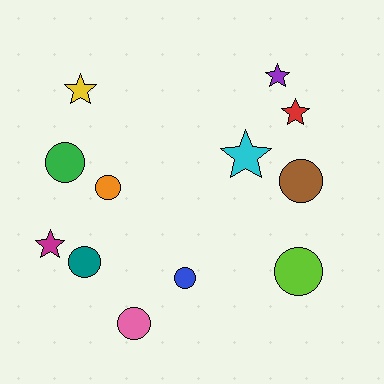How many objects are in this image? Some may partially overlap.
There are 12 objects.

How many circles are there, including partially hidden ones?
There are 7 circles.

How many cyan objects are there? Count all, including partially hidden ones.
There is 1 cyan object.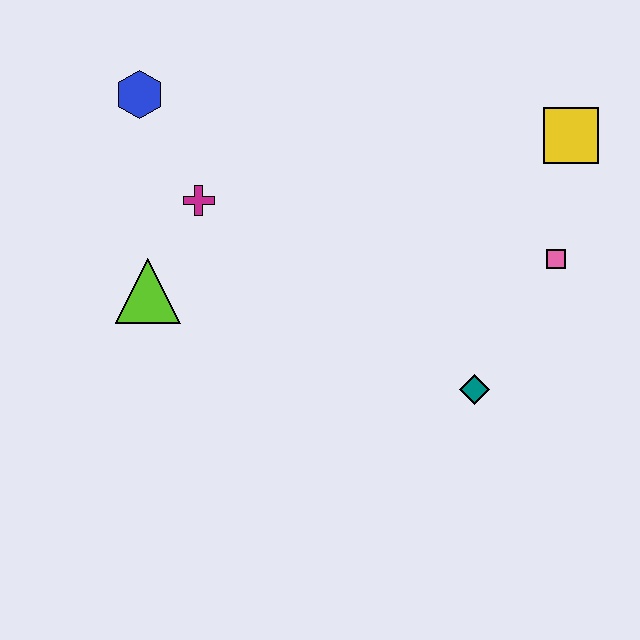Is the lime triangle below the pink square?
Yes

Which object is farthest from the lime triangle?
The yellow square is farthest from the lime triangle.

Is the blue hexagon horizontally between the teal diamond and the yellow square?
No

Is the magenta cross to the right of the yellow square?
No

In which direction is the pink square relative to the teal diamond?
The pink square is above the teal diamond.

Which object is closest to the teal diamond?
The pink square is closest to the teal diamond.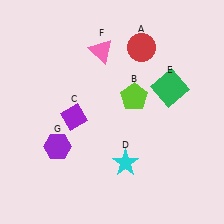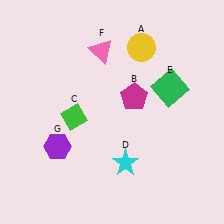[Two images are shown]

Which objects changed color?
A changed from red to yellow. B changed from lime to magenta. C changed from purple to green.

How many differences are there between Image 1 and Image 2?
There are 3 differences between the two images.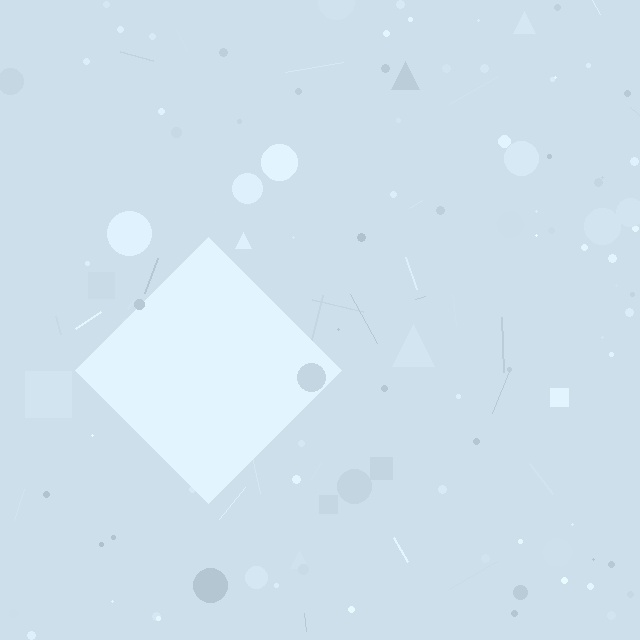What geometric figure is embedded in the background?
A diamond is embedded in the background.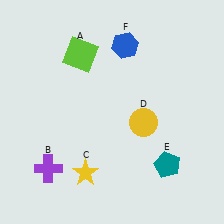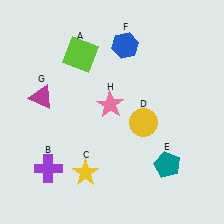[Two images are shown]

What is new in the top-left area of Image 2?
A pink star (H) was added in the top-left area of Image 2.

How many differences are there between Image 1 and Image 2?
There are 2 differences between the two images.